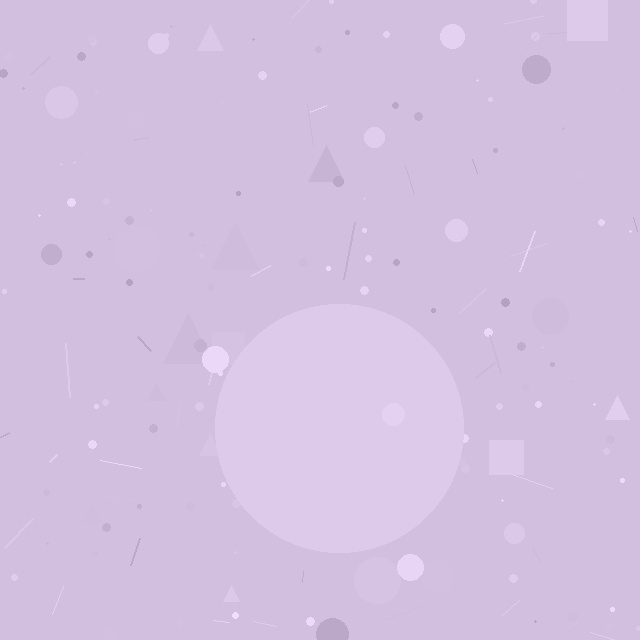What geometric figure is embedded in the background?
A circle is embedded in the background.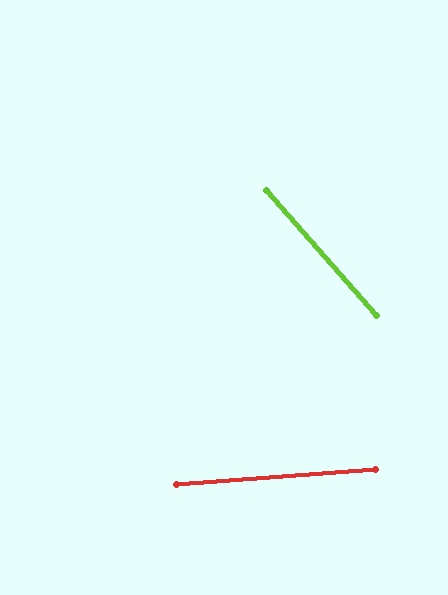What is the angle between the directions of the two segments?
Approximately 53 degrees.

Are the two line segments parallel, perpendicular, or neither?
Neither parallel nor perpendicular — they differ by about 53°.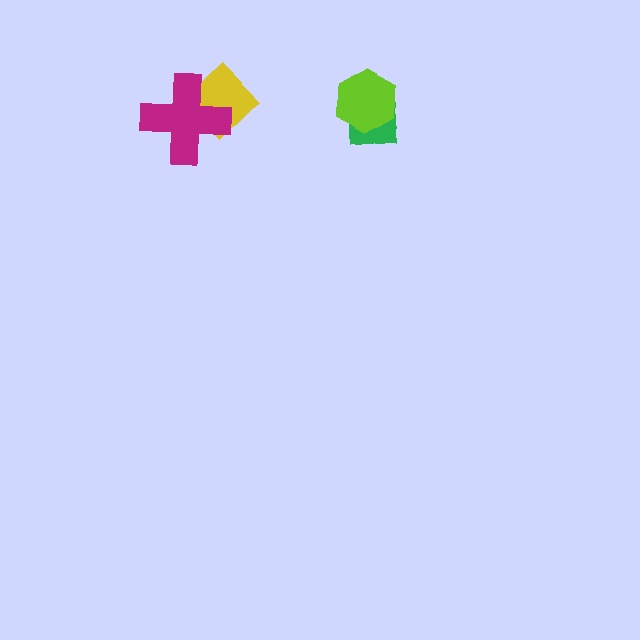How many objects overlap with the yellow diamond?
1 object overlaps with the yellow diamond.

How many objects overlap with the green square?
1 object overlaps with the green square.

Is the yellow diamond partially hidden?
Yes, it is partially covered by another shape.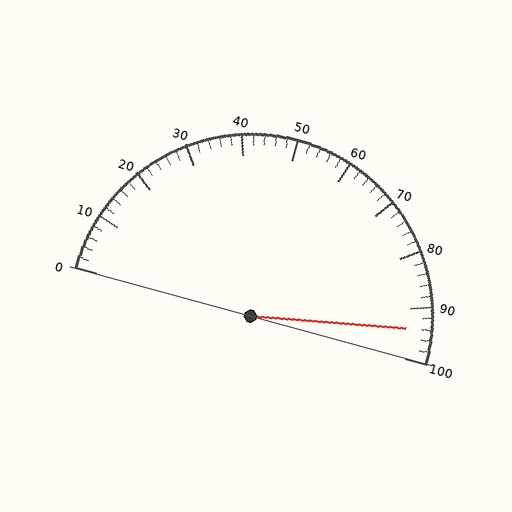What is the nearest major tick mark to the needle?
The nearest major tick mark is 90.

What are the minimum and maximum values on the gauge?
The gauge ranges from 0 to 100.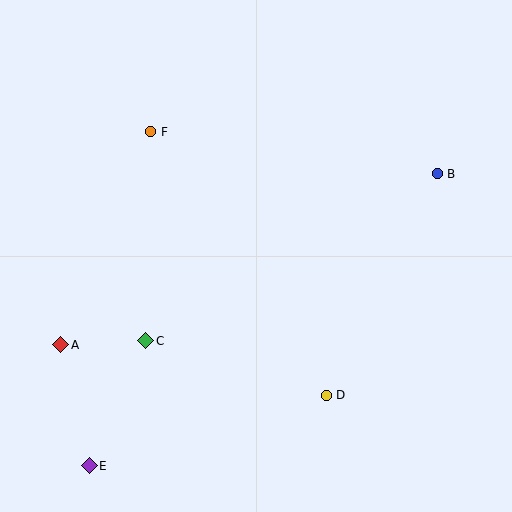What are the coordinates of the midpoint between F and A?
The midpoint between F and A is at (106, 238).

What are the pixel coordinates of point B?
Point B is at (437, 174).